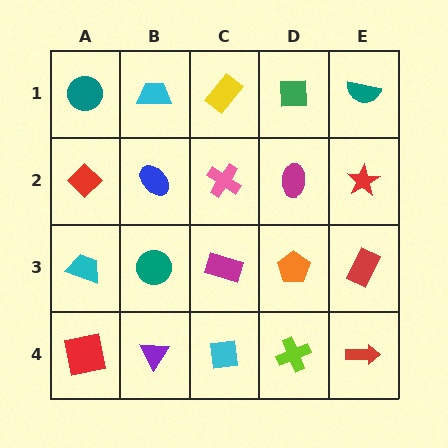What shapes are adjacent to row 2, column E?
A teal semicircle (row 1, column E), a red rectangle (row 3, column E), a magenta ellipse (row 2, column D).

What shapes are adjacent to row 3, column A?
A red diamond (row 2, column A), a red square (row 4, column A), a teal circle (row 3, column B).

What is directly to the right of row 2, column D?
A red star.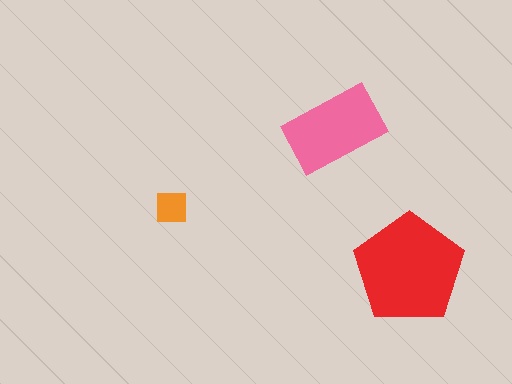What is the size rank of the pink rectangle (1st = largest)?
2nd.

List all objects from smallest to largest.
The orange square, the pink rectangle, the red pentagon.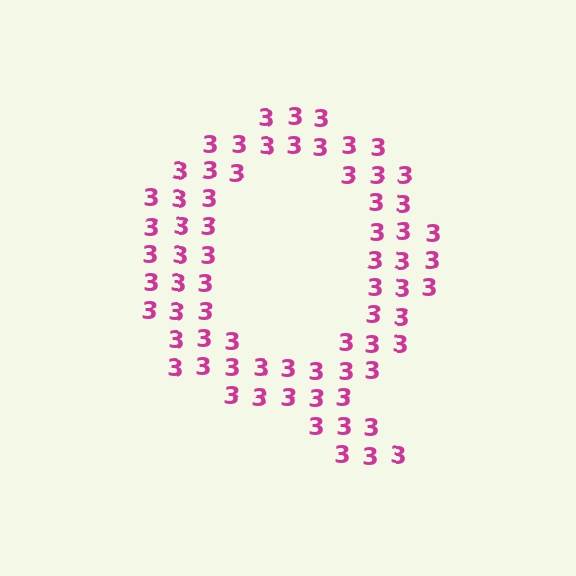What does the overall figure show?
The overall figure shows the letter Q.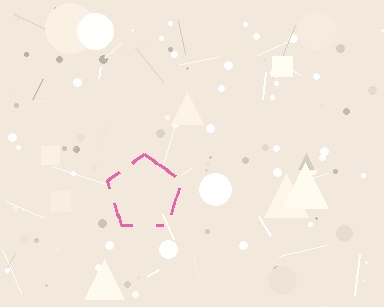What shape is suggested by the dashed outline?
The dashed outline suggests a pentagon.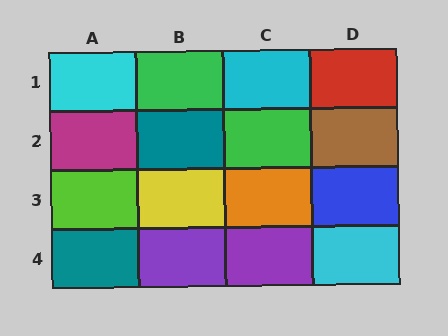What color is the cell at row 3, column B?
Yellow.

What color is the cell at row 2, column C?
Green.